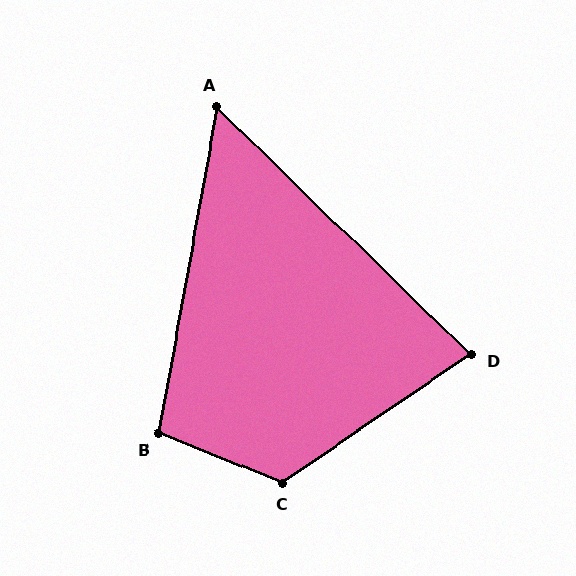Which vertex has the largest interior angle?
C, at approximately 124 degrees.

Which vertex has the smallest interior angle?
A, at approximately 56 degrees.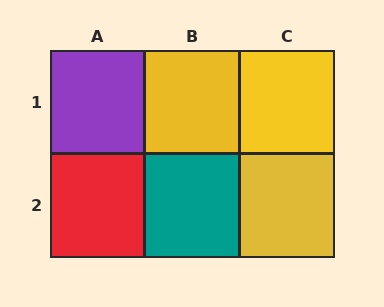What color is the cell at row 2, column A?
Red.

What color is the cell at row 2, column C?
Yellow.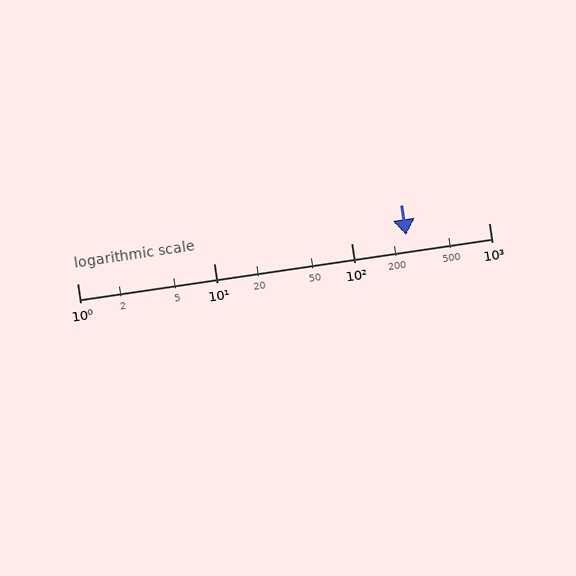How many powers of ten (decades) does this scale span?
The scale spans 3 decades, from 1 to 1000.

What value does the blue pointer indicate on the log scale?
The pointer indicates approximately 250.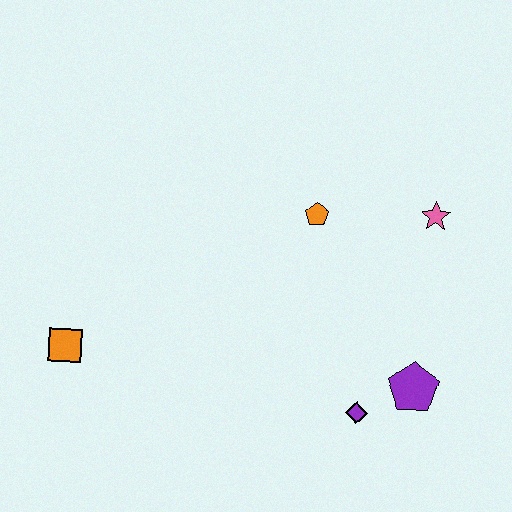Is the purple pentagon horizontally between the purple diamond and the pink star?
Yes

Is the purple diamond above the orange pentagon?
No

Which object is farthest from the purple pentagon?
The orange square is farthest from the purple pentagon.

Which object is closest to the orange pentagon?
The pink star is closest to the orange pentagon.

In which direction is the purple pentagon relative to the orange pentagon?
The purple pentagon is below the orange pentagon.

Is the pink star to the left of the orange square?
No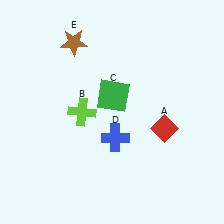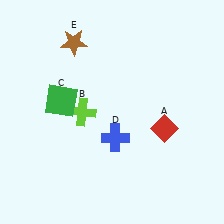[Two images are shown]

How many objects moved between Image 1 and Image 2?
1 object moved between the two images.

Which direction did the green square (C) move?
The green square (C) moved left.